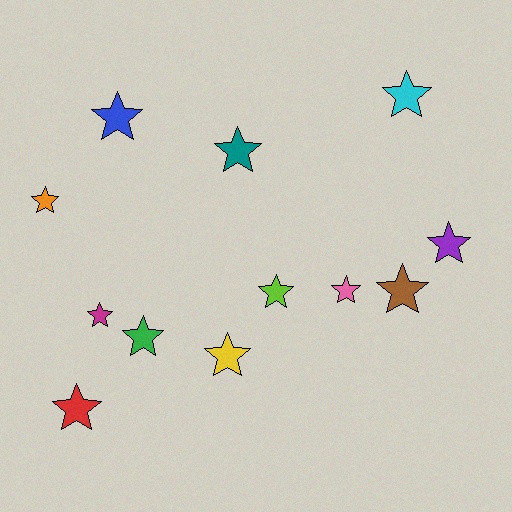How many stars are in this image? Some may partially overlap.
There are 12 stars.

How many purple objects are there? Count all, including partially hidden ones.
There is 1 purple object.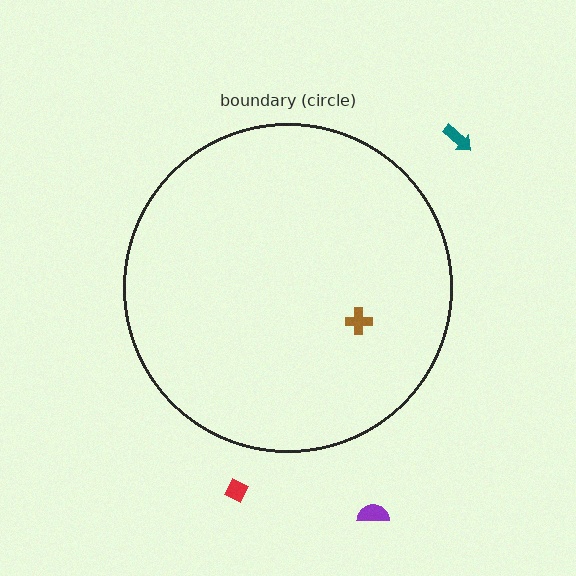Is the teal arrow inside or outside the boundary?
Outside.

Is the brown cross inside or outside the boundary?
Inside.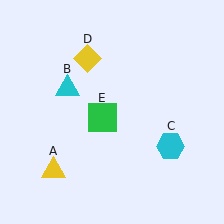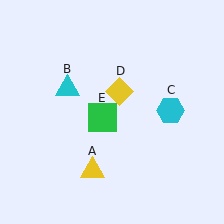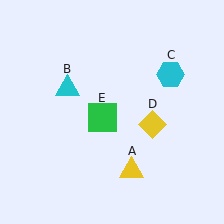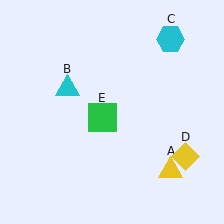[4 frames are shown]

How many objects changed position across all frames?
3 objects changed position: yellow triangle (object A), cyan hexagon (object C), yellow diamond (object D).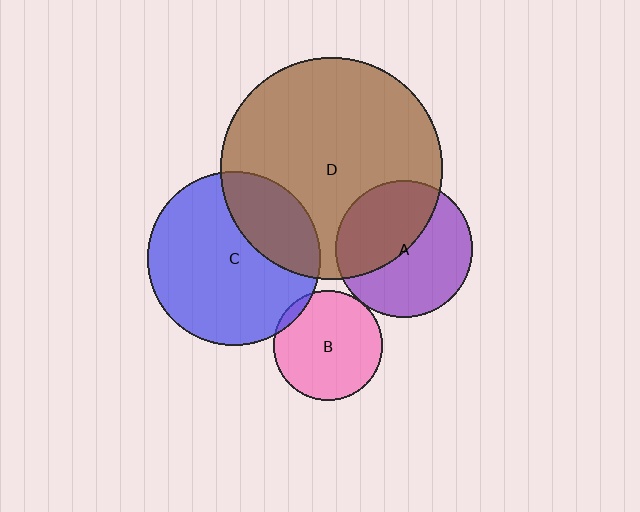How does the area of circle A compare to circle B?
Approximately 1.6 times.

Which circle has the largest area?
Circle D (brown).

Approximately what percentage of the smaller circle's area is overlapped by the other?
Approximately 25%.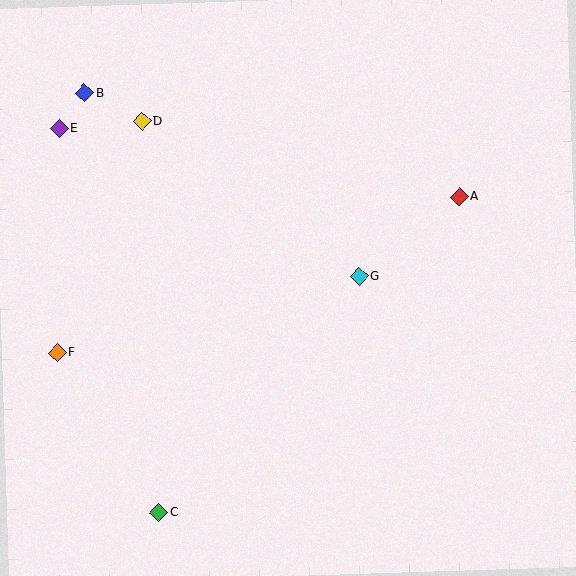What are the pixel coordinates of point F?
Point F is at (57, 353).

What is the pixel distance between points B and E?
The distance between B and E is 43 pixels.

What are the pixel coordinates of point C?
Point C is at (159, 512).